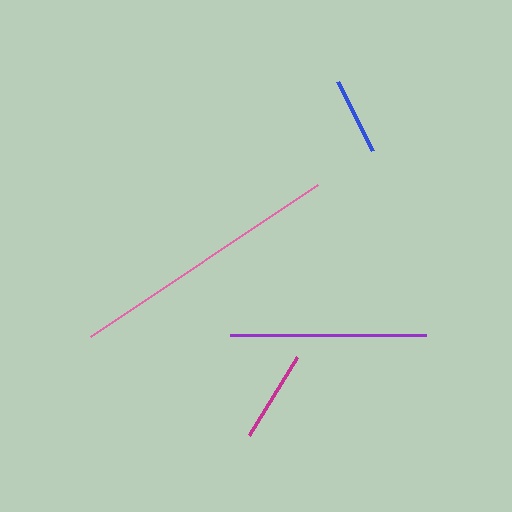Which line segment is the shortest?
The blue line is the shortest at approximately 77 pixels.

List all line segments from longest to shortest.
From longest to shortest: pink, purple, magenta, blue.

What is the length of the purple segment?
The purple segment is approximately 196 pixels long.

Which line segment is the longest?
The pink line is the longest at approximately 274 pixels.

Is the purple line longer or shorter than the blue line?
The purple line is longer than the blue line.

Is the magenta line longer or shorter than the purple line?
The purple line is longer than the magenta line.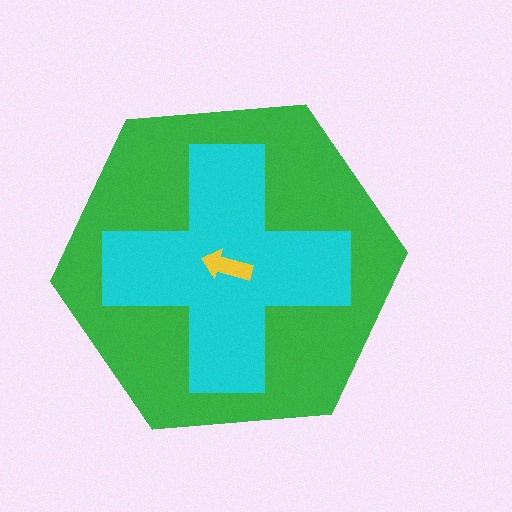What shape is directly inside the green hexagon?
The cyan cross.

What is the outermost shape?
The green hexagon.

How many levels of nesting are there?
3.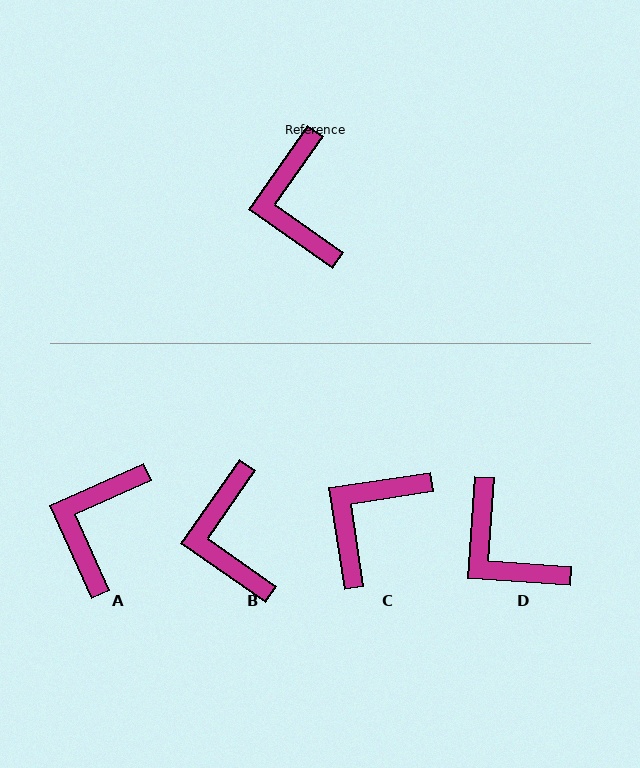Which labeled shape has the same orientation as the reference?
B.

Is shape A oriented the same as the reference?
No, it is off by about 31 degrees.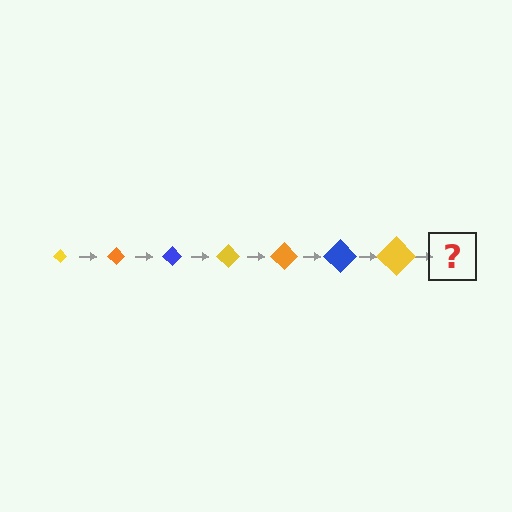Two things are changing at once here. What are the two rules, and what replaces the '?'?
The two rules are that the diamond grows larger each step and the color cycles through yellow, orange, and blue. The '?' should be an orange diamond, larger than the previous one.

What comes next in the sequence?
The next element should be an orange diamond, larger than the previous one.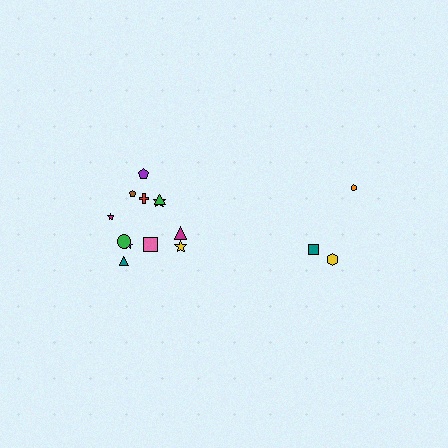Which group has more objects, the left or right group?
The left group.